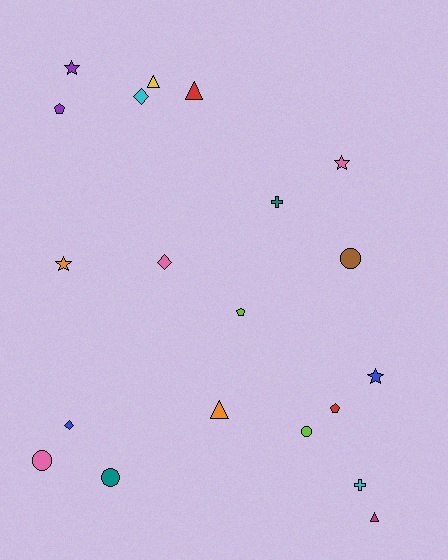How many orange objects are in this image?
There are 2 orange objects.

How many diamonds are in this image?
There are 3 diamonds.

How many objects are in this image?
There are 20 objects.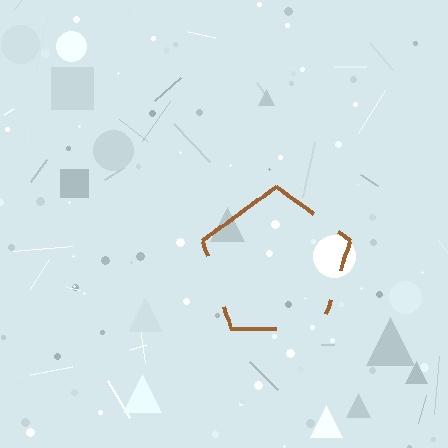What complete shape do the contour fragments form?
The contour fragments form a pentagon.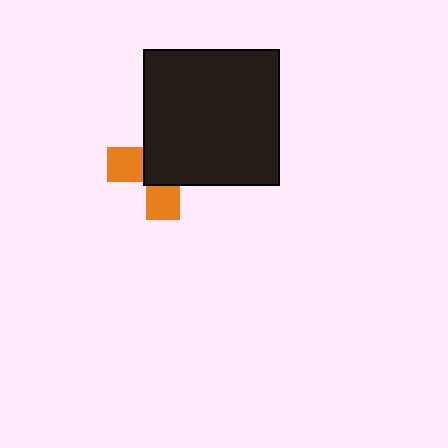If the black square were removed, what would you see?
You would see the complete orange cross.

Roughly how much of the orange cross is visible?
A small part of it is visible (roughly 37%).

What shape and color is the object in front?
The object in front is a black square.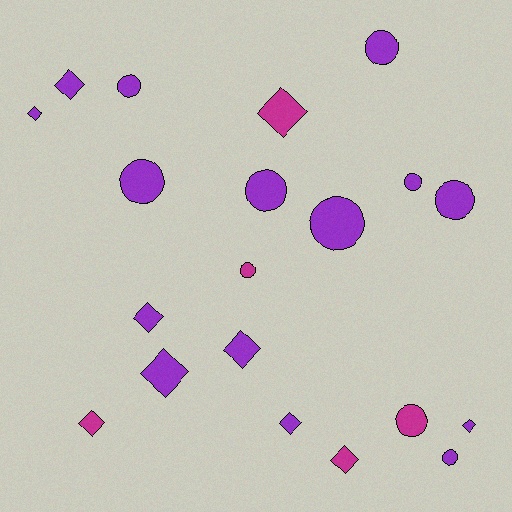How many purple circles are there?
There are 8 purple circles.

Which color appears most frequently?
Purple, with 15 objects.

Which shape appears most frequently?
Diamond, with 10 objects.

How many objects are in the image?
There are 20 objects.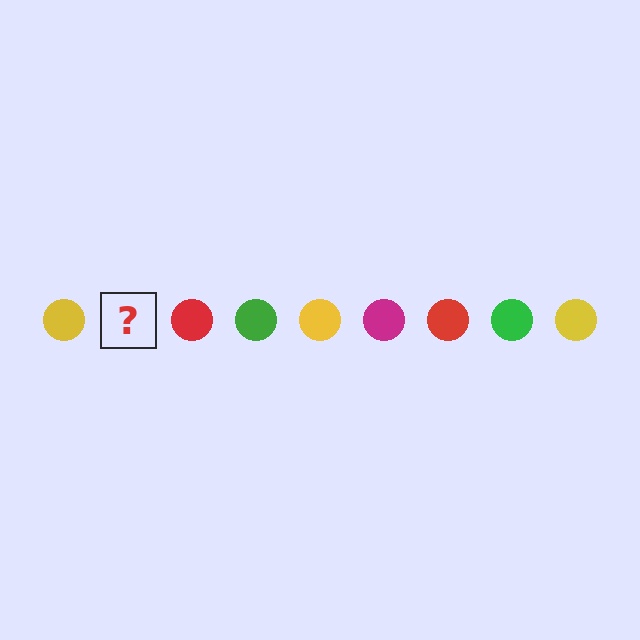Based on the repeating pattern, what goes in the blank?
The blank should be a magenta circle.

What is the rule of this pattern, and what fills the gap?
The rule is that the pattern cycles through yellow, magenta, red, green circles. The gap should be filled with a magenta circle.